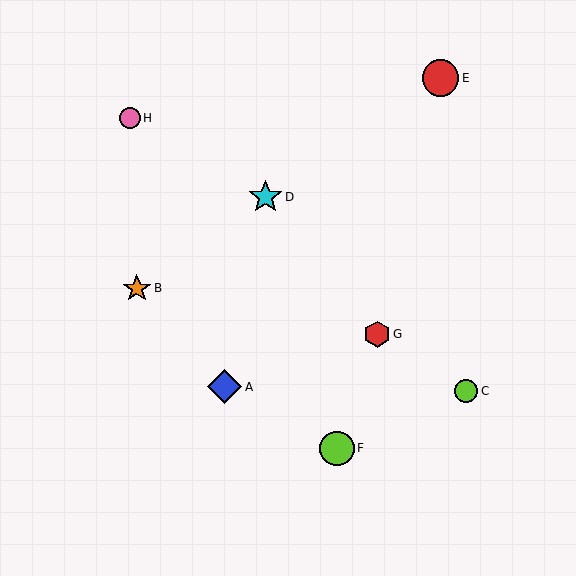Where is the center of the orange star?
The center of the orange star is at (137, 288).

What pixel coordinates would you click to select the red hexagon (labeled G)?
Click at (377, 334) to select the red hexagon G.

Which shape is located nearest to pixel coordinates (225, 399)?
The blue diamond (labeled A) at (225, 387) is nearest to that location.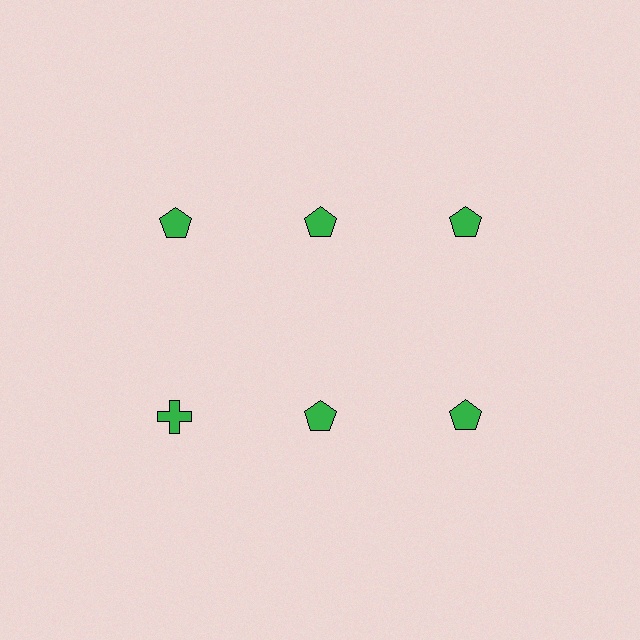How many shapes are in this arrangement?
There are 6 shapes arranged in a grid pattern.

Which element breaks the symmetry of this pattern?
The green cross in the second row, leftmost column breaks the symmetry. All other shapes are green pentagons.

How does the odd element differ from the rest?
It has a different shape: cross instead of pentagon.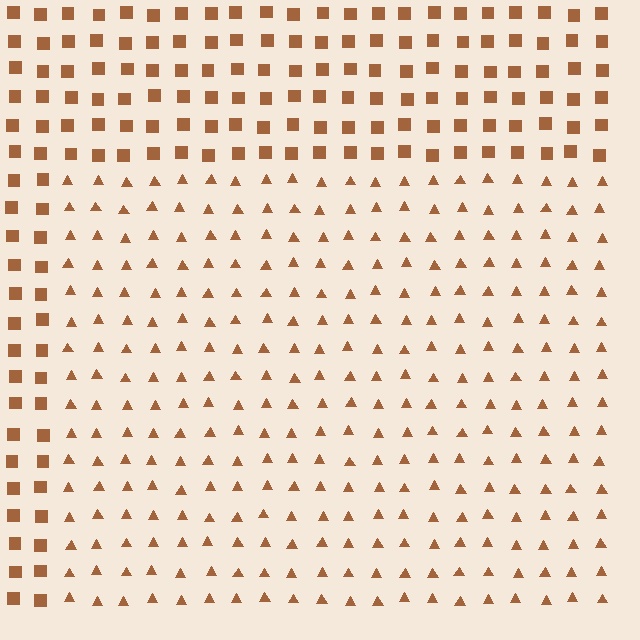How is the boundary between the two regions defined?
The boundary is defined by a change in element shape: triangles inside vs. squares outside. All elements share the same color and spacing.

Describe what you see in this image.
The image is filled with small brown elements arranged in a uniform grid. A rectangle-shaped region contains triangles, while the surrounding area contains squares. The boundary is defined purely by the change in element shape.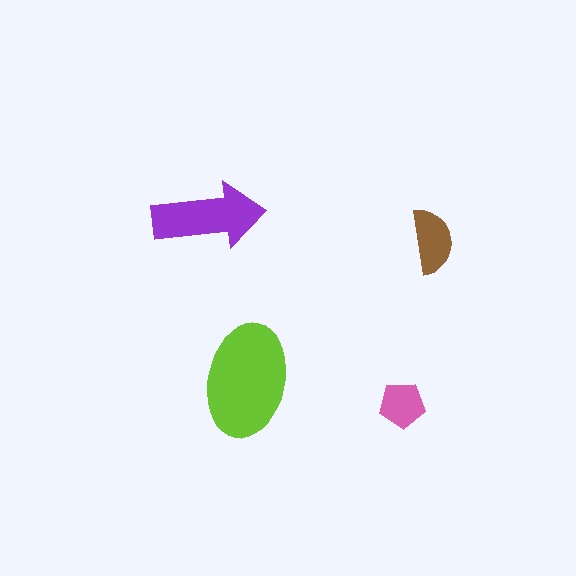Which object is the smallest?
The pink pentagon.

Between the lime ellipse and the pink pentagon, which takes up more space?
The lime ellipse.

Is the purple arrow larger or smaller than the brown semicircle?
Larger.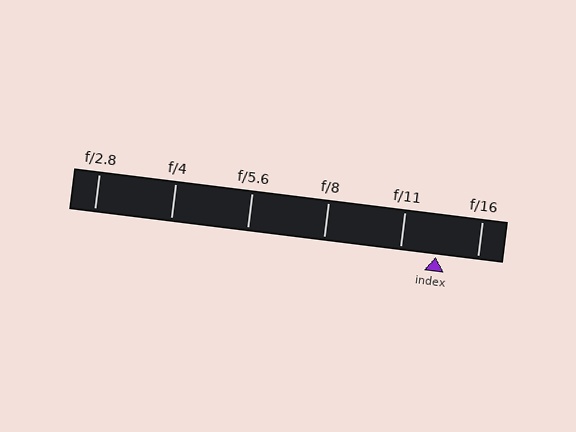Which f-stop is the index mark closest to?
The index mark is closest to f/11.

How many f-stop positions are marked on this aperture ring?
There are 6 f-stop positions marked.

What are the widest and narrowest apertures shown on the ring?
The widest aperture shown is f/2.8 and the narrowest is f/16.